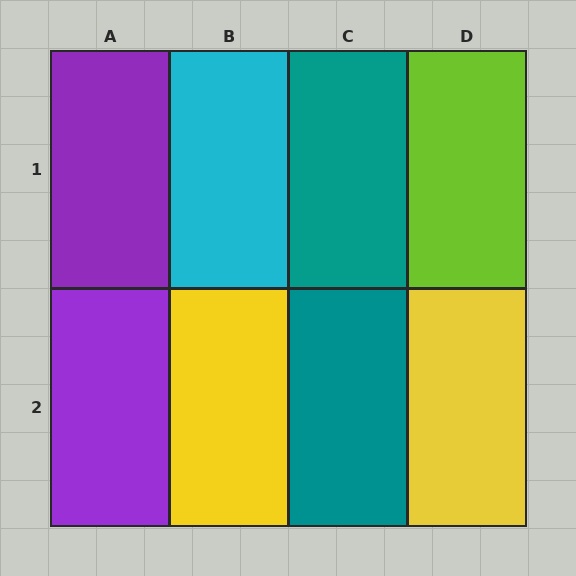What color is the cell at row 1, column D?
Lime.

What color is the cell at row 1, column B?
Cyan.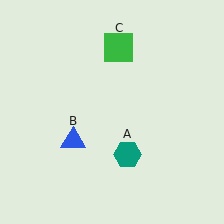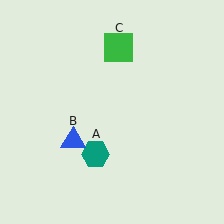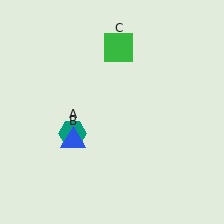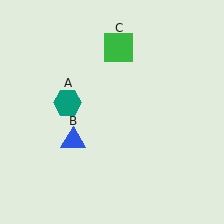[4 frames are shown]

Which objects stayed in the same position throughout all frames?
Blue triangle (object B) and green square (object C) remained stationary.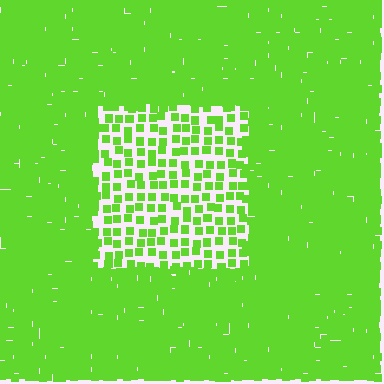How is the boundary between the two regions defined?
The boundary is defined by a change in element density (approximately 3.0x ratio). All elements are the same color, size, and shape.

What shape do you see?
I see a rectangle.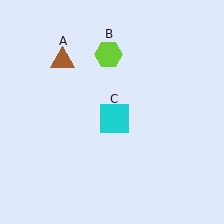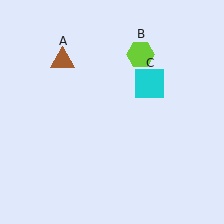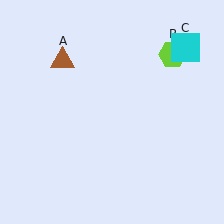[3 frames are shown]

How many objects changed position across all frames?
2 objects changed position: lime hexagon (object B), cyan square (object C).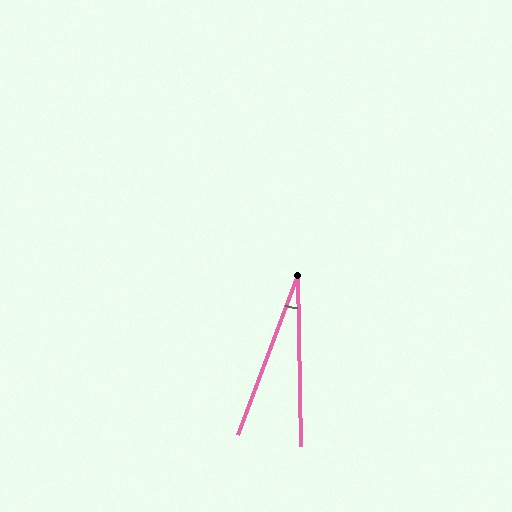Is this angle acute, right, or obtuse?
It is acute.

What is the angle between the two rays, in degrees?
Approximately 22 degrees.